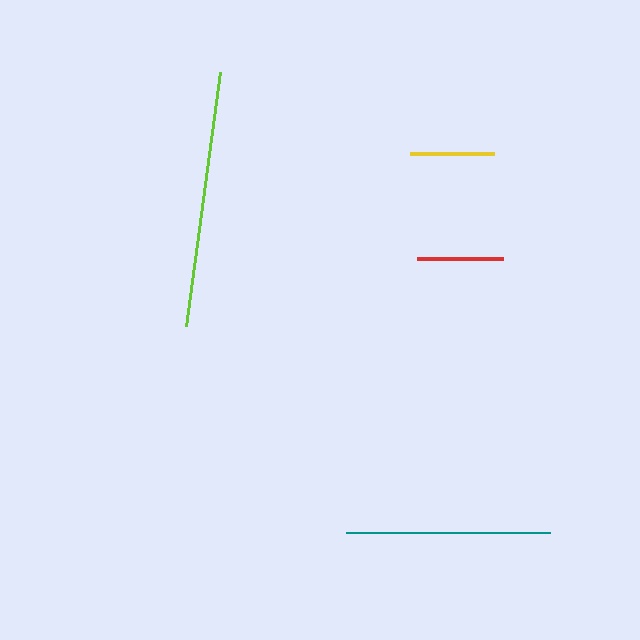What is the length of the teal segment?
The teal segment is approximately 204 pixels long.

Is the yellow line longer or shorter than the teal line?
The teal line is longer than the yellow line.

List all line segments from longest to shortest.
From longest to shortest: lime, teal, red, yellow.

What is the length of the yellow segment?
The yellow segment is approximately 84 pixels long.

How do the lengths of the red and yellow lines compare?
The red and yellow lines are approximately the same length.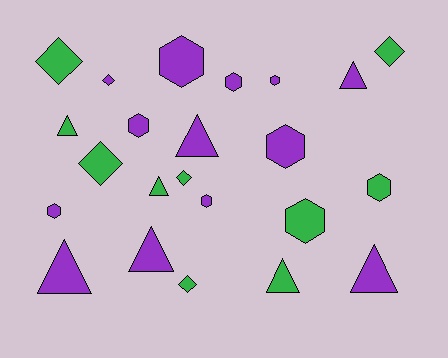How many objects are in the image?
There are 23 objects.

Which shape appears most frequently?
Hexagon, with 9 objects.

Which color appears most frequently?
Purple, with 13 objects.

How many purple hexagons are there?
There are 7 purple hexagons.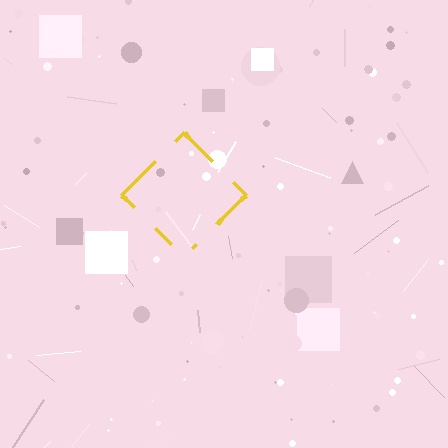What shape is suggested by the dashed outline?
The dashed outline suggests a diamond.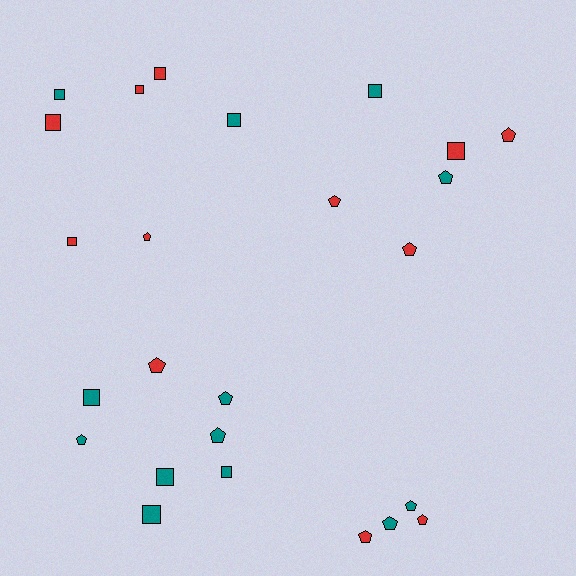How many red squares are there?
There are 5 red squares.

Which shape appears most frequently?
Pentagon, with 13 objects.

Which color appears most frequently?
Teal, with 13 objects.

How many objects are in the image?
There are 25 objects.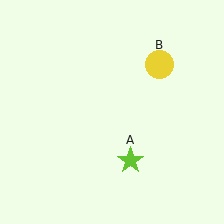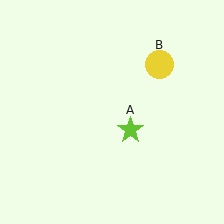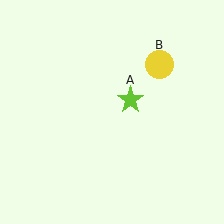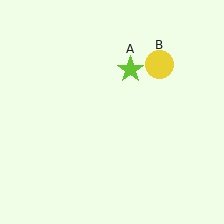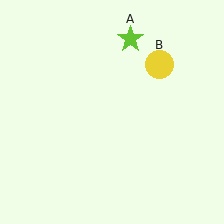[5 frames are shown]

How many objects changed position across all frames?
1 object changed position: lime star (object A).